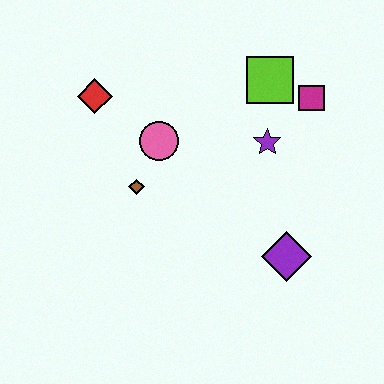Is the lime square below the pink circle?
No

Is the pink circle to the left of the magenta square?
Yes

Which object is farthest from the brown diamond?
The magenta square is farthest from the brown diamond.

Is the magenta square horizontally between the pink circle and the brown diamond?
No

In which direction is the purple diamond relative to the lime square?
The purple diamond is below the lime square.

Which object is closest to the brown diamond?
The pink circle is closest to the brown diamond.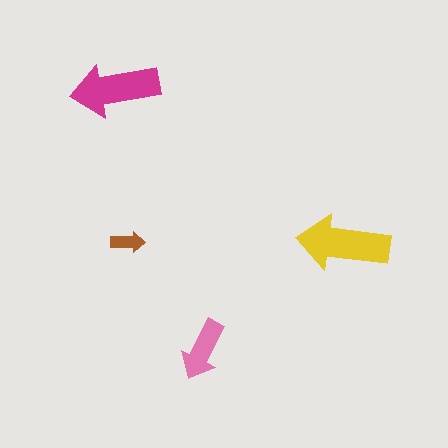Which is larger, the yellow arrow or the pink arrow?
The yellow one.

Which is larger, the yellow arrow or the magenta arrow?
The yellow one.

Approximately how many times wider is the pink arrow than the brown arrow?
About 2 times wider.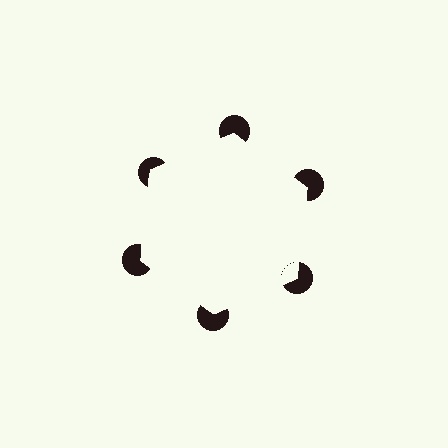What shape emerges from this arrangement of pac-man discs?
An illusory hexagon — its edges are inferred from the aligned wedge cuts in the pac-man discs, not physically drawn.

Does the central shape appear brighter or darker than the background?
It typically appears slightly brighter than the background, even though no actual brightness change is drawn.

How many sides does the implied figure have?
6 sides.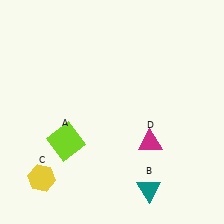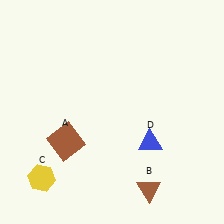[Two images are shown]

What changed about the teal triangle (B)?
In Image 1, B is teal. In Image 2, it changed to brown.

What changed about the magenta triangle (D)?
In Image 1, D is magenta. In Image 2, it changed to blue.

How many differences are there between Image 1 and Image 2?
There are 3 differences between the two images.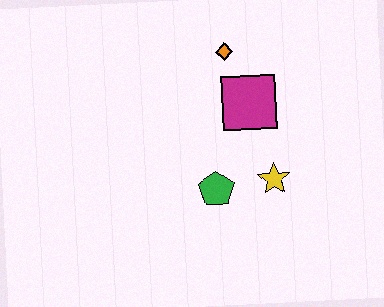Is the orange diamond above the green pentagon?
Yes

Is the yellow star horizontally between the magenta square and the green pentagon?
No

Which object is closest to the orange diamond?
The magenta square is closest to the orange diamond.